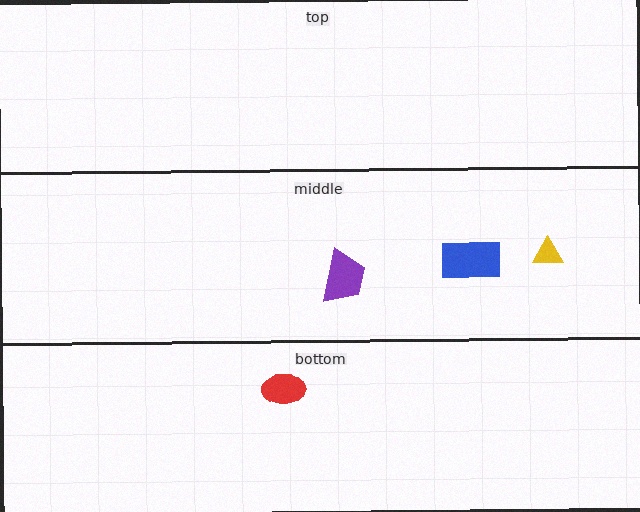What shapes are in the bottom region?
The red ellipse.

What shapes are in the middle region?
The yellow triangle, the blue rectangle, the purple trapezoid.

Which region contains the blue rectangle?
The middle region.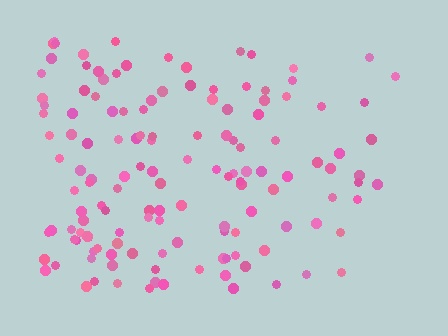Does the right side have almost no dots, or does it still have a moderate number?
Still a moderate number, just noticeably fewer than the left.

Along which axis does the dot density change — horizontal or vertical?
Horizontal.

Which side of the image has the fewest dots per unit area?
The right.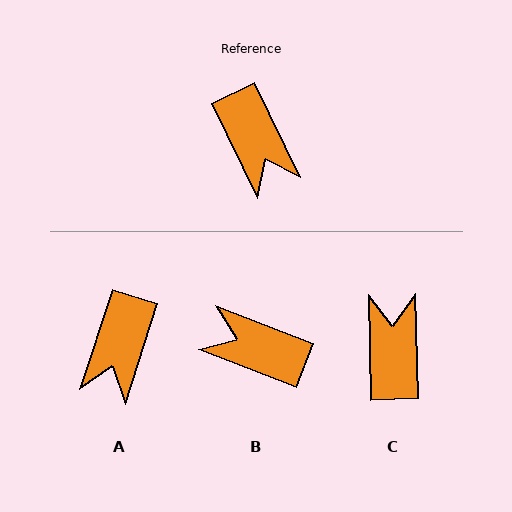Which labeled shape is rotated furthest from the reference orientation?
C, about 155 degrees away.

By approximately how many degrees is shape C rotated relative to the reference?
Approximately 155 degrees counter-clockwise.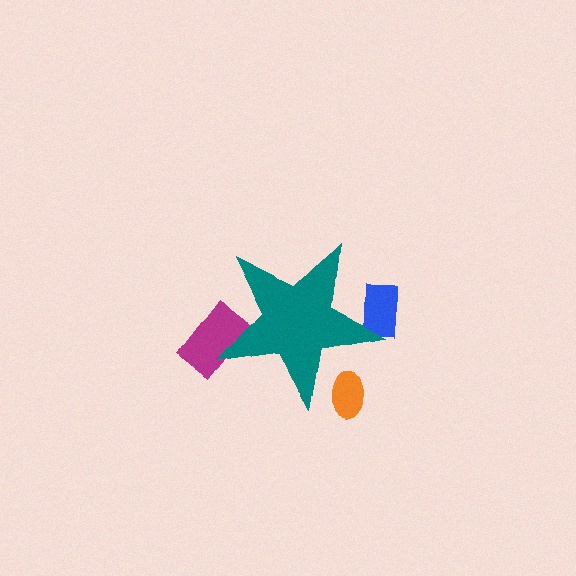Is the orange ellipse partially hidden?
Yes, the orange ellipse is partially hidden behind the teal star.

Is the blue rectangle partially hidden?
Yes, the blue rectangle is partially hidden behind the teal star.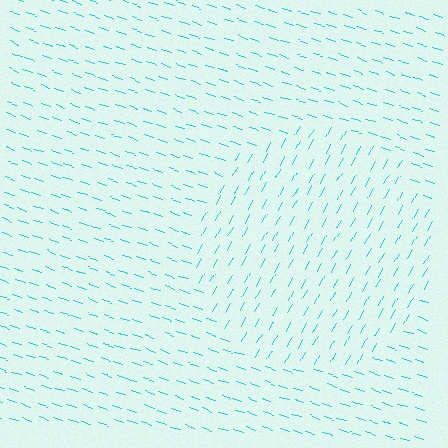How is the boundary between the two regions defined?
The boundary is defined purely by a change in line orientation (approximately 79 degrees difference). All lines are the same color and thickness.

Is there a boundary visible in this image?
Yes, there is a texture boundary formed by a change in line orientation.